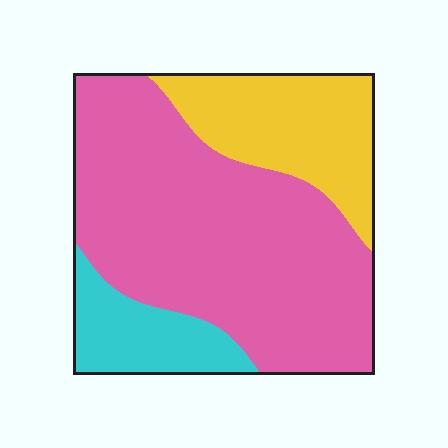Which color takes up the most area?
Pink, at roughly 65%.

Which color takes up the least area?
Cyan, at roughly 15%.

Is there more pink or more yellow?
Pink.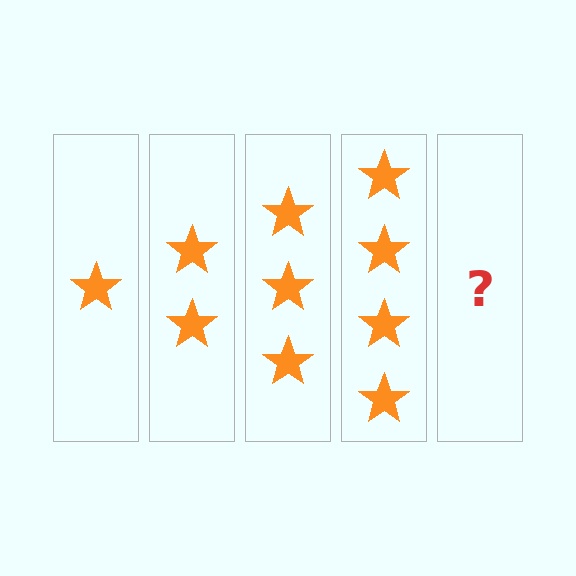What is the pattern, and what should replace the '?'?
The pattern is that each step adds one more star. The '?' should be 5 stars.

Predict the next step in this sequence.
The next step is 5 stars.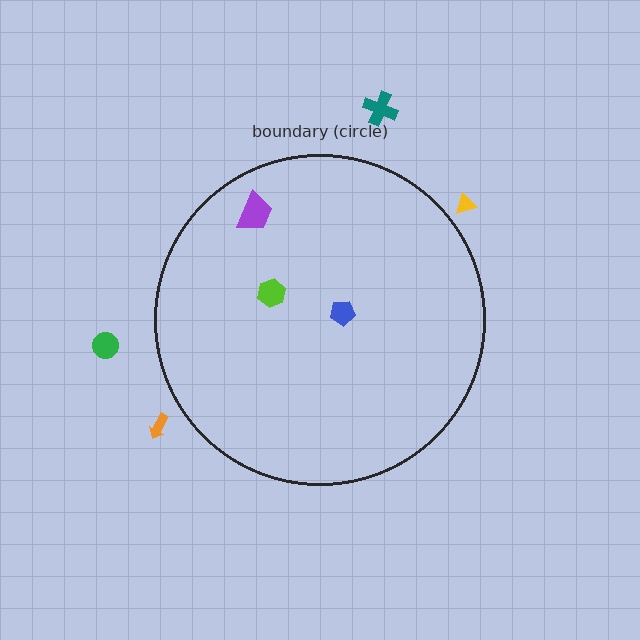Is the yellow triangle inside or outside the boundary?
Outside.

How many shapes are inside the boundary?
3 inside, 4 outside.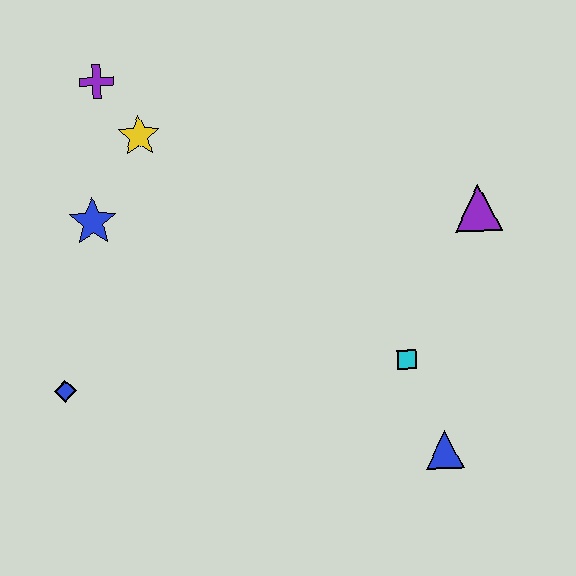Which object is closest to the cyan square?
The blue triangle is closest to the cyan square.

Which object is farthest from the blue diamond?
The purple triangle is farthest from the blue diamond.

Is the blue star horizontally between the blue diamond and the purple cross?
Yes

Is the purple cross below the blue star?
No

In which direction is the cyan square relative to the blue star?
The cyan square is to the right of the blue star.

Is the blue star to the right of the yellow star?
No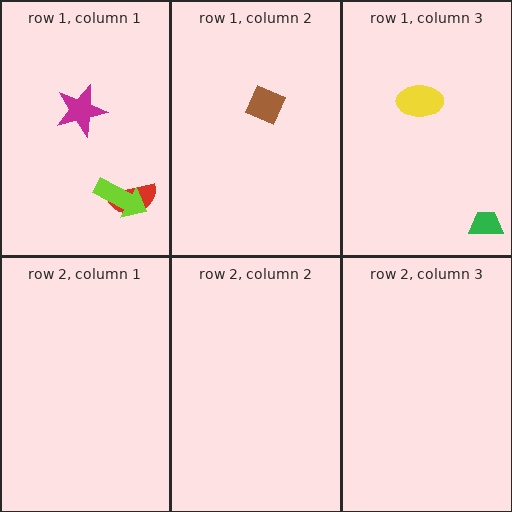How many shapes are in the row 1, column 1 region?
3.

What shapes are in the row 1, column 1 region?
The red semicircle, the magenta star, the lime arrow.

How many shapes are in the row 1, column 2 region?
1.